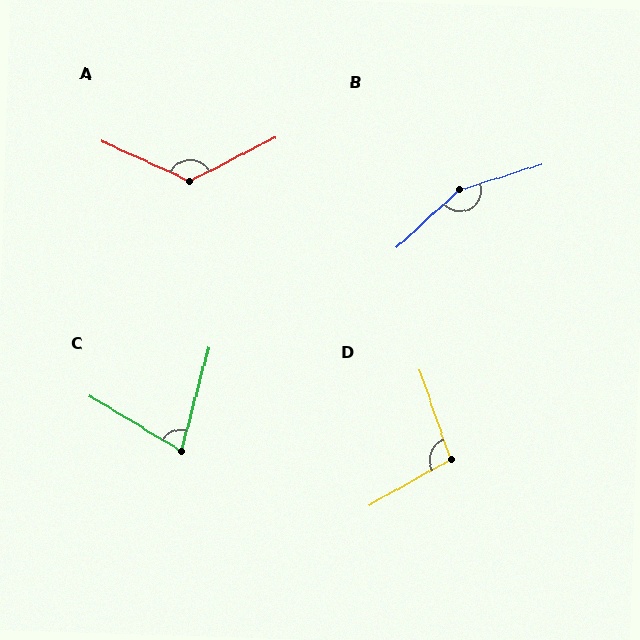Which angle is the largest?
B, at approximately 155 degrees.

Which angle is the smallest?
C, at approximately 74 degrees.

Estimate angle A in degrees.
Approximately 128 degrees.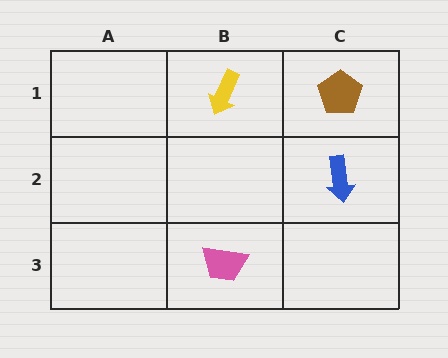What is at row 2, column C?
A blue arrow.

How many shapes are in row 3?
1 shape.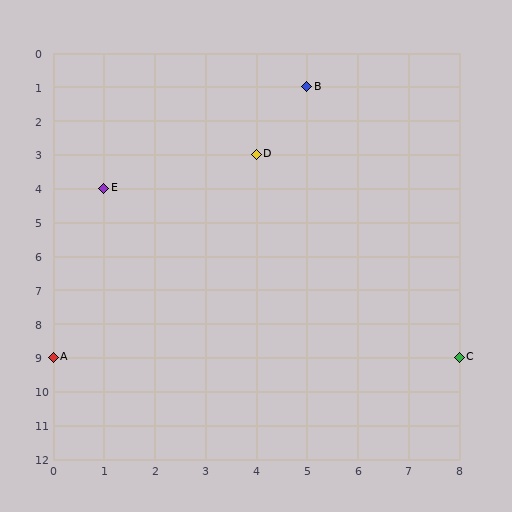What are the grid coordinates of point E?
Point E is at grid coordinates (1, 4).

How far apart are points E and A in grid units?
Points E and A are 1 column and 5 rows apart (about 5.1 grid units diagonally).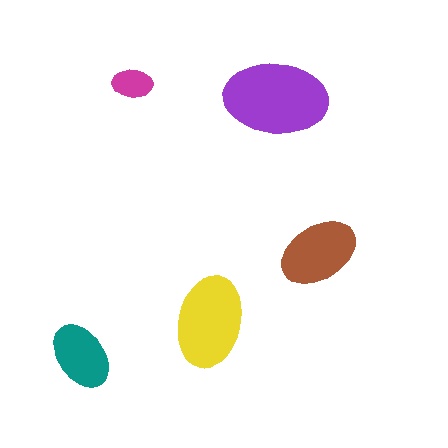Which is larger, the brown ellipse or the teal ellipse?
The brown one.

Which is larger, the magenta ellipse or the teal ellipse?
The teal one.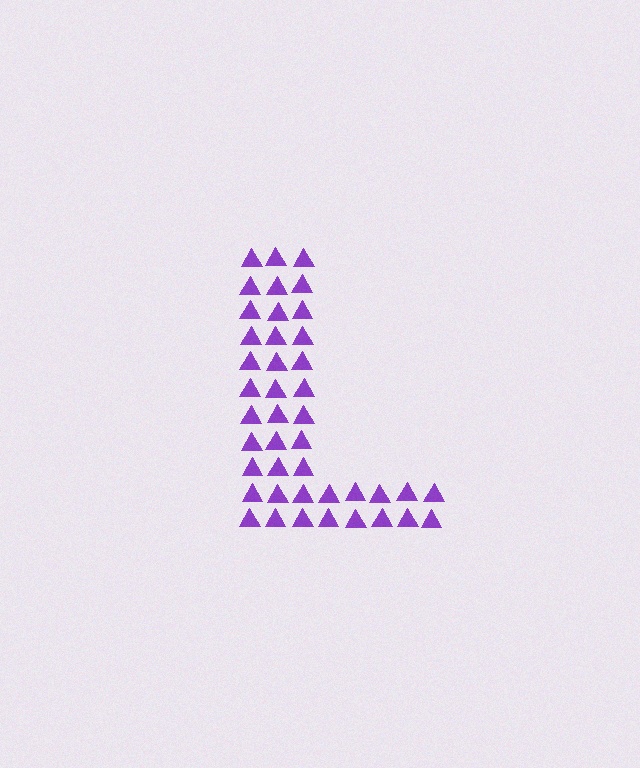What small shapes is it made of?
It is made of small triangles.